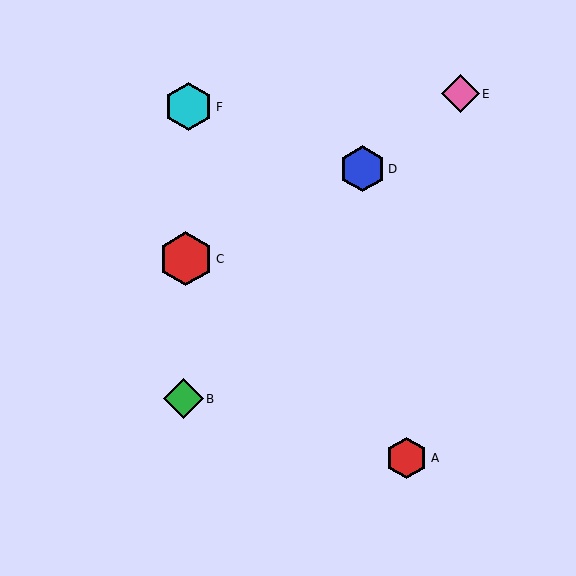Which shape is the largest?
The red hexagon (labeled C) is the largest.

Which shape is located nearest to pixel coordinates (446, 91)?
The pink diamond (labeled E) at (460, 94) is nearest to that location.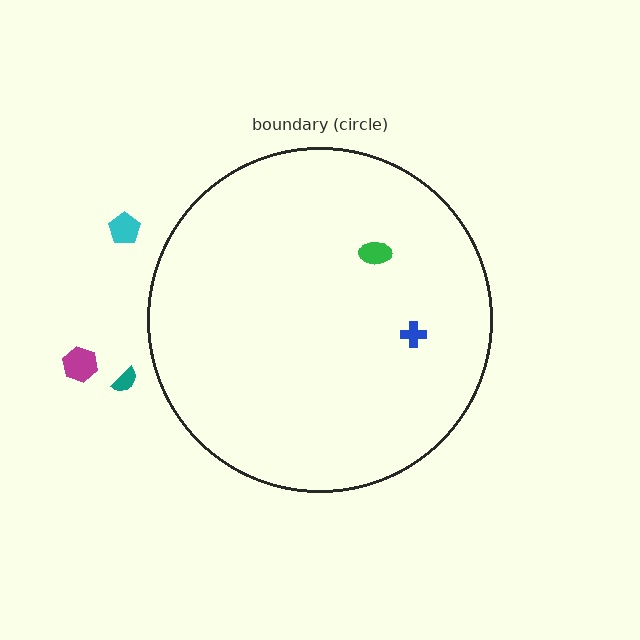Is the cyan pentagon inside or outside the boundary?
Outside.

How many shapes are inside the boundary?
2 inside, 3 outside.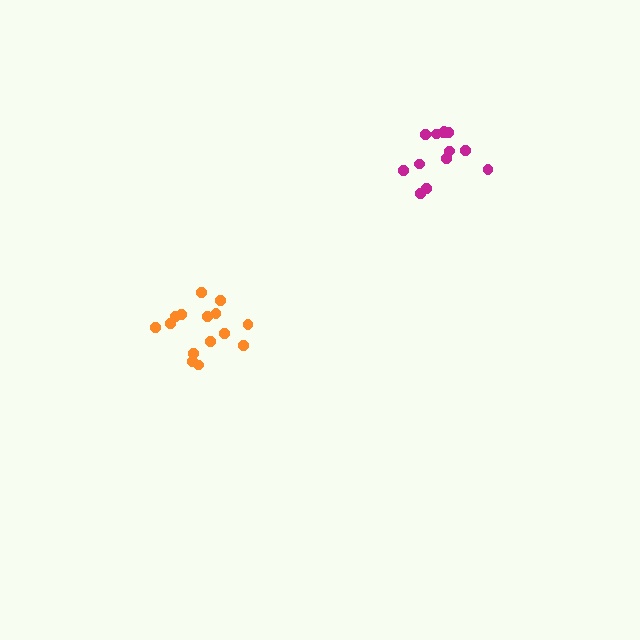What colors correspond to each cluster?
The clusters are colored: orange, magenta.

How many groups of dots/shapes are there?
There are 2 groups.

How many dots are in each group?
Group 1: 15 dots, Group 2: 13 dots (28 total).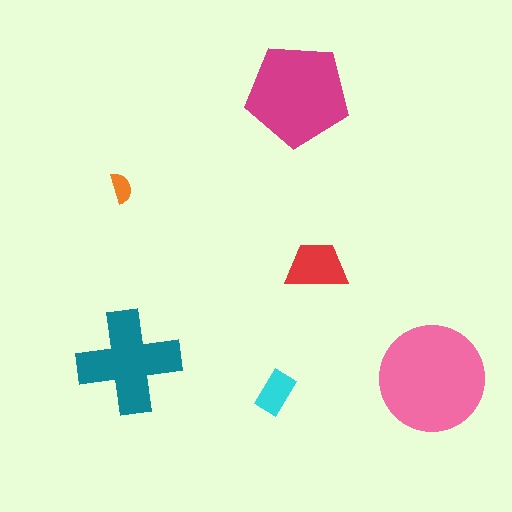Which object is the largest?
The pink circle.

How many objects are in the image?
There are 6 objects in the image.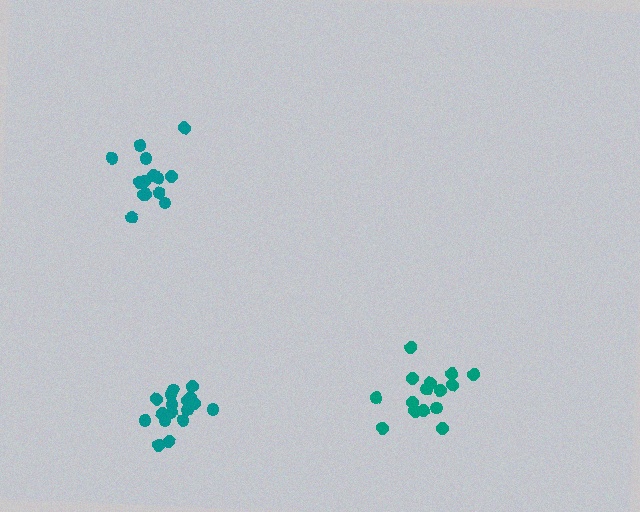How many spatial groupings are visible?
There are 3 spatial groupings.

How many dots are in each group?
Group 1: 14 dots, Group 2: 17 dots, Group 3: 16 dots (47 total).